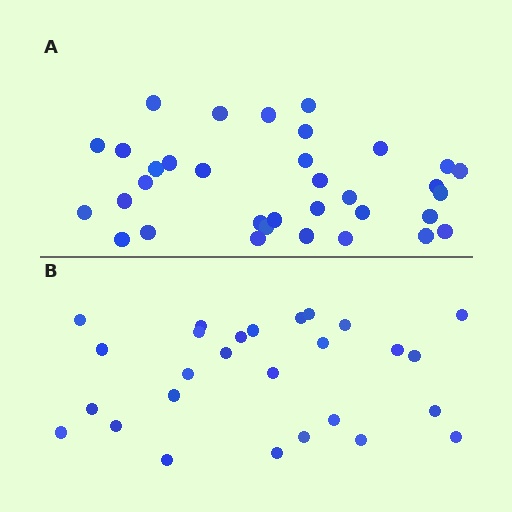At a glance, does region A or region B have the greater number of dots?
Region A (the top region) has more dots.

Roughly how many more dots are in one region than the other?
Region A has roughly 8 or so more dots than region B.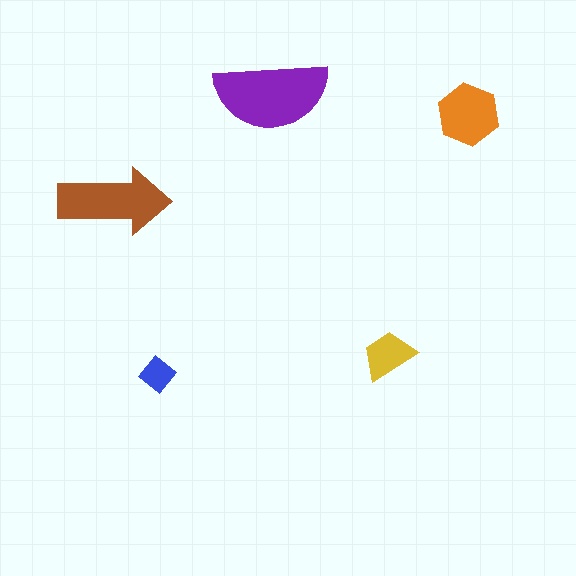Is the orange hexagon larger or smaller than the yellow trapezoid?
Larger.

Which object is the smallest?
The blue diamond.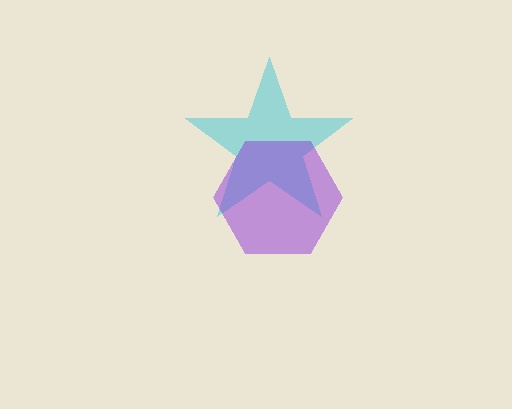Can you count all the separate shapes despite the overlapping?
Yes, there are 2 separate shapes.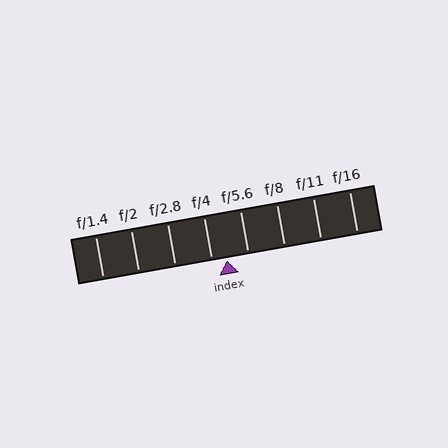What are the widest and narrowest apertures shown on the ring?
The widest aperture shown is f/1.4 and the narrowest is f/16.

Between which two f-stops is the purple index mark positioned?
The index mark is between f/4 and f/5.6.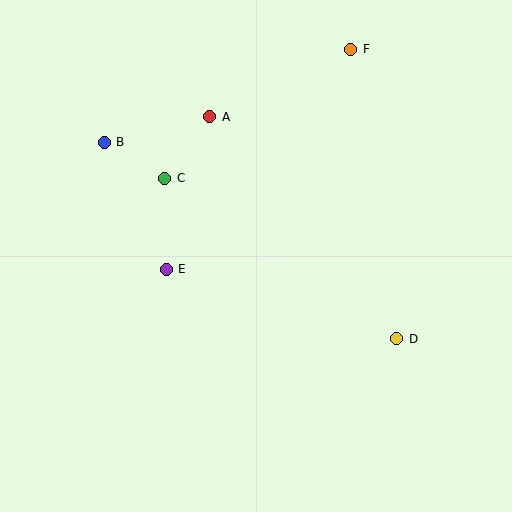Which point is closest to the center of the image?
Point E at (166, 269) is closest to the center.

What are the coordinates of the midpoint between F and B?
The midpoint between F and B is at (228, 96).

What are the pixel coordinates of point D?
Point D is at (397, 339).